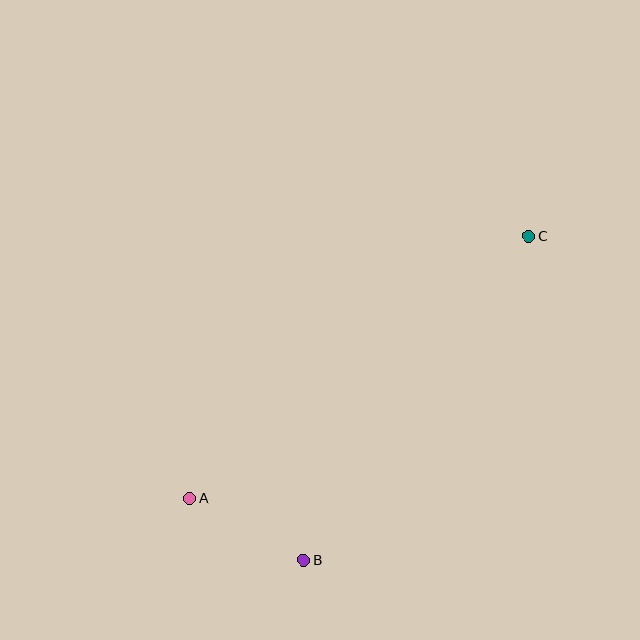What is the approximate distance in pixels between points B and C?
The distance between B and C is approximately 395 pixels.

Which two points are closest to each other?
Points A and B are closest to each other.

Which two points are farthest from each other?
Points A and C are farthest from each other.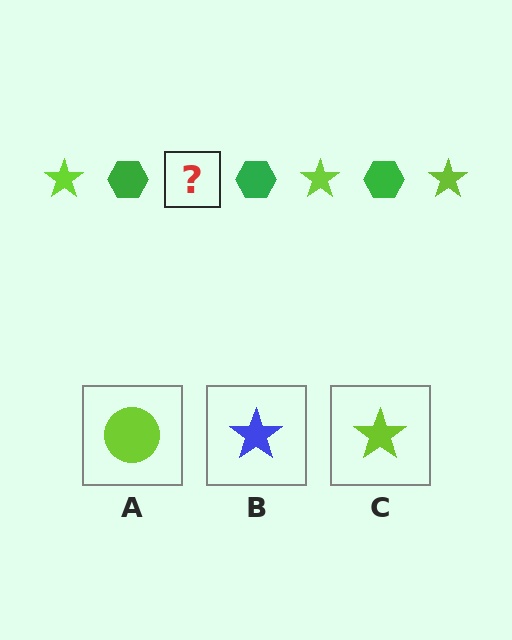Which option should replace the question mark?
Option C.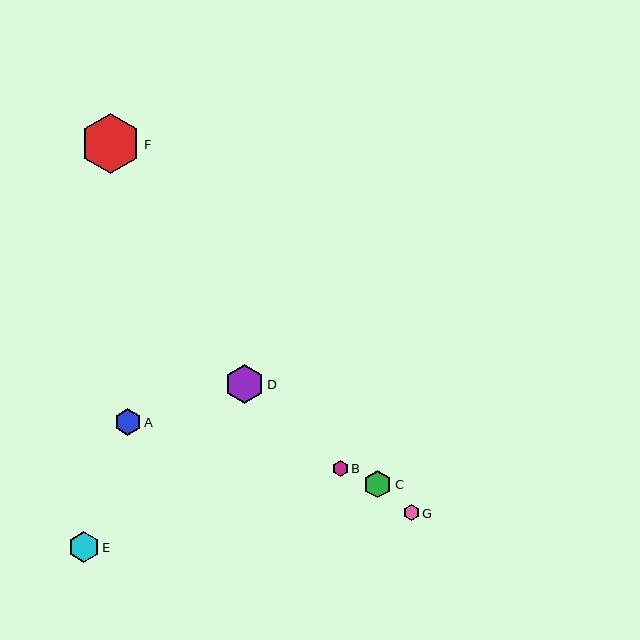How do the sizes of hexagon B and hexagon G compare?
Hexagon B and hexagon G are approximately the same size.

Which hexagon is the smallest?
Hexagon G is the smallest with a size of approximately 16 pixels.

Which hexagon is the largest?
Hexagon F is the largest with a size of approximately 60 pixels.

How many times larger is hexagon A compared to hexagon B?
Hexagon A is approximately 1.6 times the size of hexagon B.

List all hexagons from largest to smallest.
From largest to smallest: F, D, E, C, A, B, G.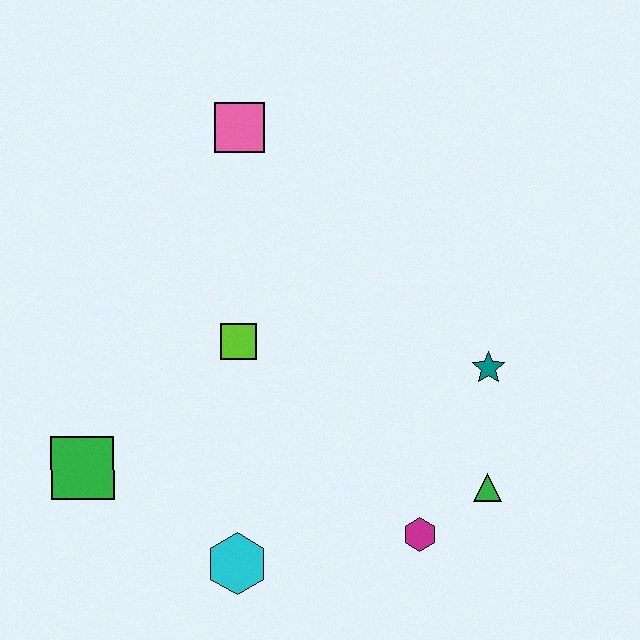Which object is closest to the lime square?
The green square is closest to the lime square.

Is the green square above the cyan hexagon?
Yes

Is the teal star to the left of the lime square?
No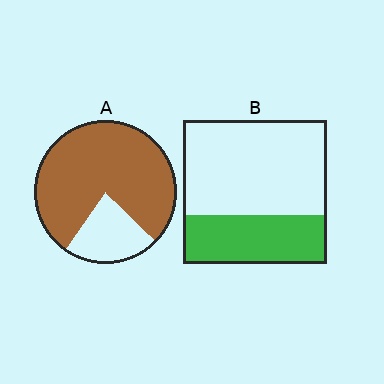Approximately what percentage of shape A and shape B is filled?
A is approximately 80% and B is approximately 35%.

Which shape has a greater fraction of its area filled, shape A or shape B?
Shape A.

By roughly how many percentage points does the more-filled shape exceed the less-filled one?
By roughly 45 percentage points (A over B).